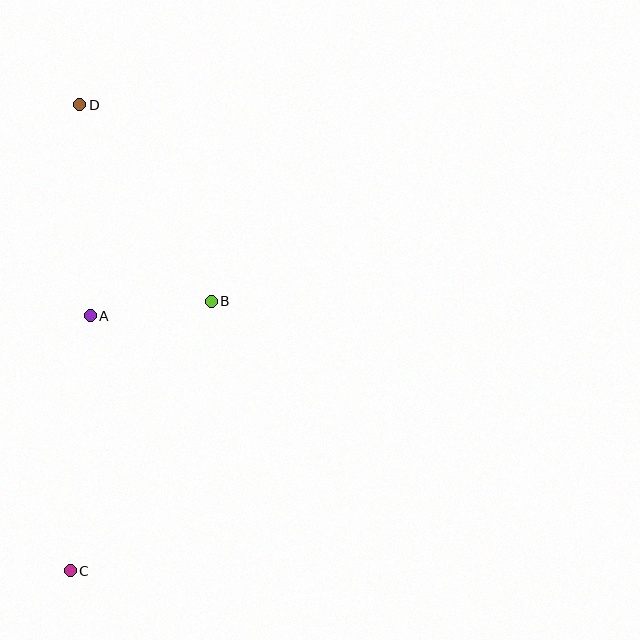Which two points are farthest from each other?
Points C and D are farthest from each other.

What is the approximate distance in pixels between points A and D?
The distance between A and D is approximately 211 pixels.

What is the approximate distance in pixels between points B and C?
The distance between B and C is approximately 304 pixels.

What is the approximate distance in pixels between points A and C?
The distance between A and C is approximately 256 pixels.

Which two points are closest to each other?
Points A and B are closest to each other.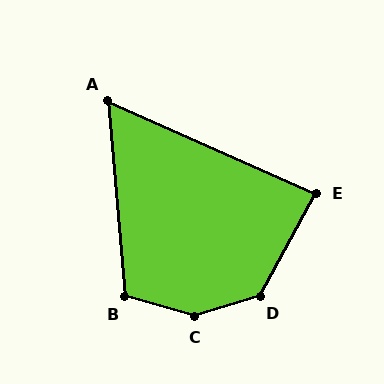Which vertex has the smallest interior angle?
A, at approximately 61 degrees.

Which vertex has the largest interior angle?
C, at approximately 147 degrees.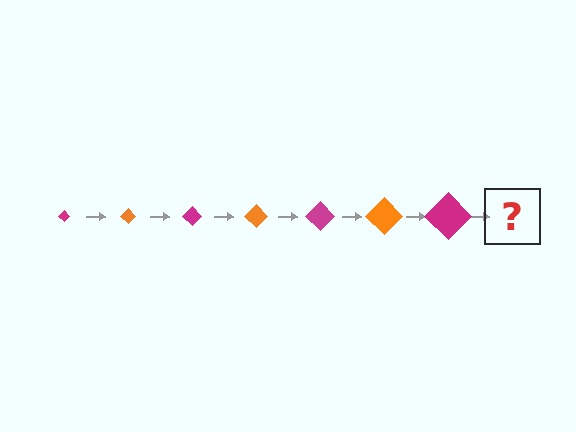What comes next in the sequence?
The next element should be an orange diamond, larger than the previous one.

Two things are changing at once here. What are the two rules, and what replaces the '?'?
The two rules are that the diamond grows larger each step and the color cycles through magenta and orange. The '?' should be an orange diamond, larger than the previous one.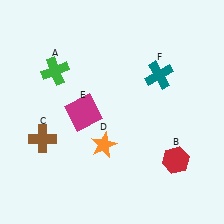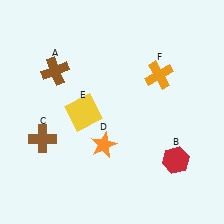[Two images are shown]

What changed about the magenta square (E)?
In Image 1, E is magenta. In Image 2, it changed to yellow.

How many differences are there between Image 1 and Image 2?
There are 3 differences between the two images.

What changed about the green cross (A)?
In Image 1, A is green. In Image 2, it changed to brown.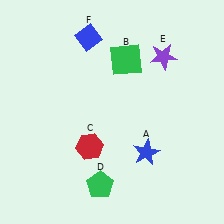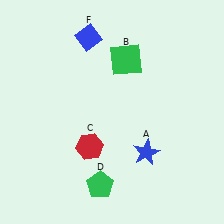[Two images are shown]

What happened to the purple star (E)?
The purple star (E) was removed in Image 2. It was in the top-right area of Image 1.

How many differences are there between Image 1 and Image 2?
There is 1 difference between the two images.